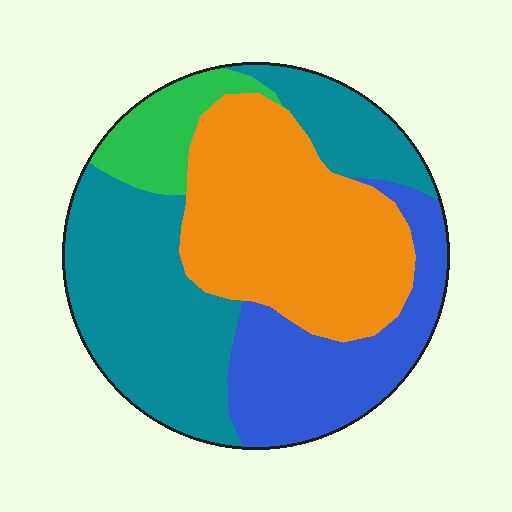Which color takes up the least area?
Green, at roughly 10%.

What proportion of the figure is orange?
Orange takes up about one third (1/3) of the figure.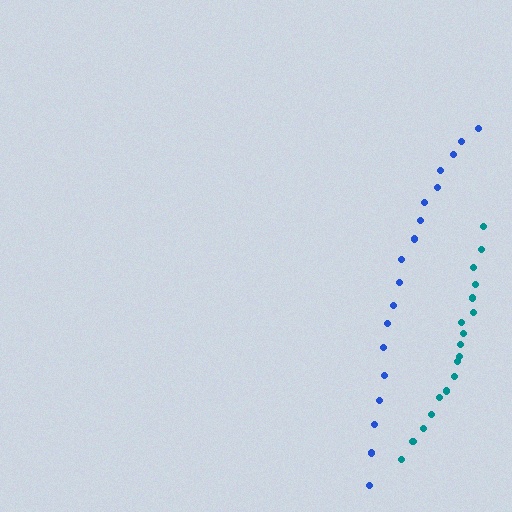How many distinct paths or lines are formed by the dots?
There are 2 distinct paths.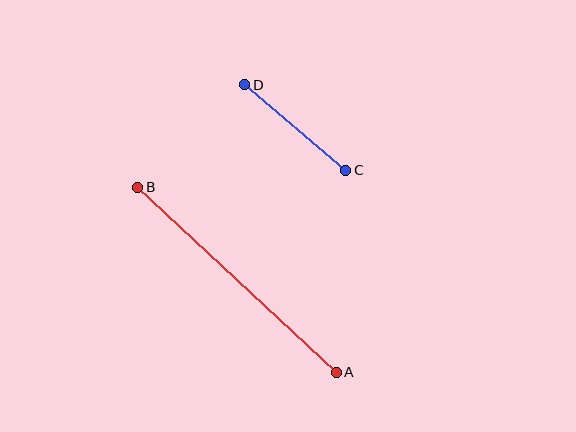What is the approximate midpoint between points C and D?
The midpoint is at approximately (295, 127) pixels.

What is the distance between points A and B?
The distance is approximately 271 pixels.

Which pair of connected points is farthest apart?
Points A and B are farthest apart.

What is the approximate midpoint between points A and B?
The midpoint is at approximately (237, 280) pixels.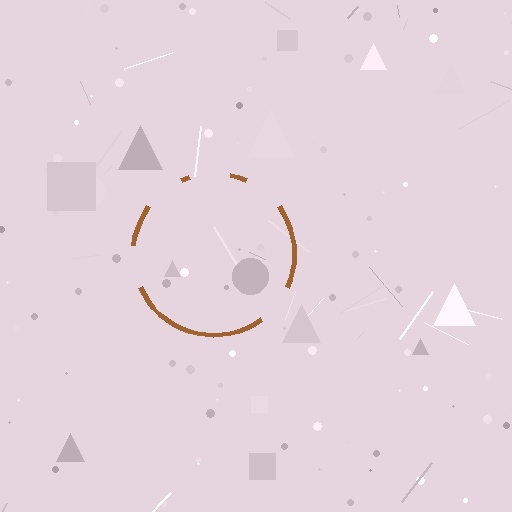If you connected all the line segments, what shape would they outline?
They would outline a circle.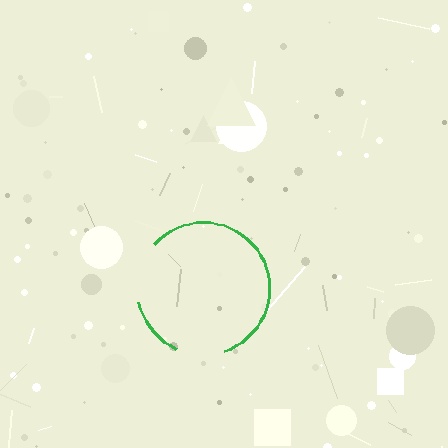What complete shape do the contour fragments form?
The contour fragments form a circle.